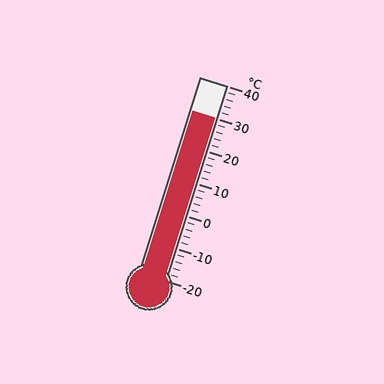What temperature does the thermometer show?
The thermometer shows approximately 30°C.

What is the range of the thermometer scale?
The thermometer scale ranges from -20°C to 40°C.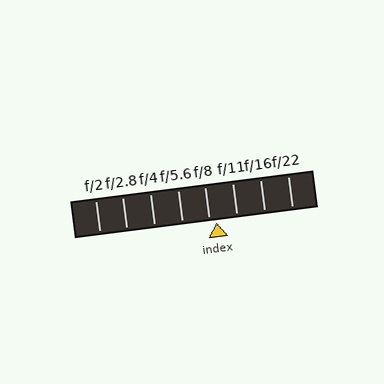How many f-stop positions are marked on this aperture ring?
There are 8 f-stop positions marked.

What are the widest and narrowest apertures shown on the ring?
The widest aperture shown is f/2 and the narrowest is f/22.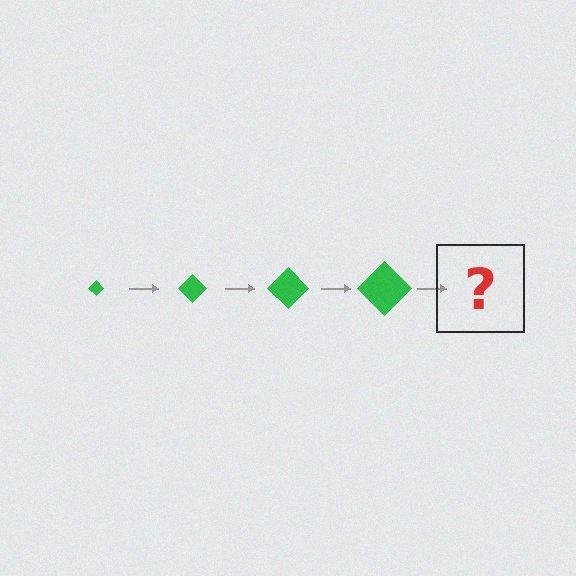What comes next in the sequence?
The next element should be a green diamond, larger than the previous one.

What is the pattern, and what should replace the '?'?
The pattern is that the diamond gets progressively larger each step. The '?' should be a green diamond, larger than the previous one.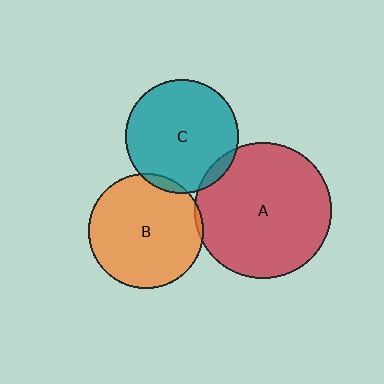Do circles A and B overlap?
Yes.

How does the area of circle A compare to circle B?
Approximately 1.4 times.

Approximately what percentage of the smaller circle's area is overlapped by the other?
Approximately 5%.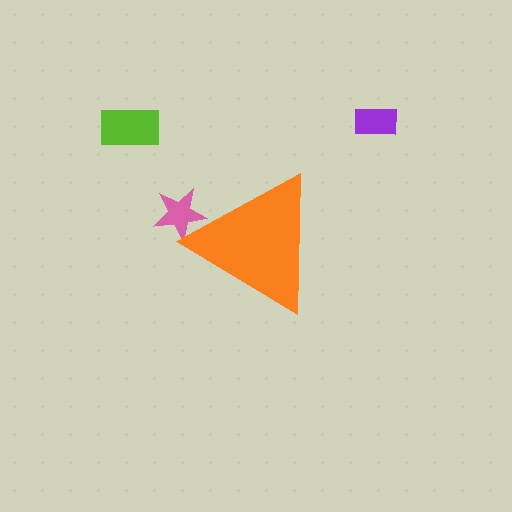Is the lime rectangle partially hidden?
No, the lime rectangle is fully visible.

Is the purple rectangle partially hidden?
No, the purple rectangle is fully visible.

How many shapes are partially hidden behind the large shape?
1 shape is partially hidden.